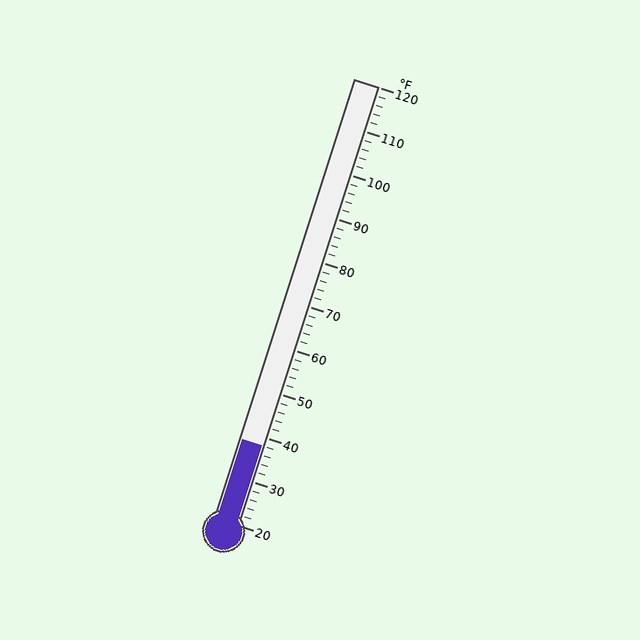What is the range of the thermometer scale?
The thermometer scale ranges from 20°F to 120°F.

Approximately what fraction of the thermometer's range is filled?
The thermometer is filled to approximately 20% of its range.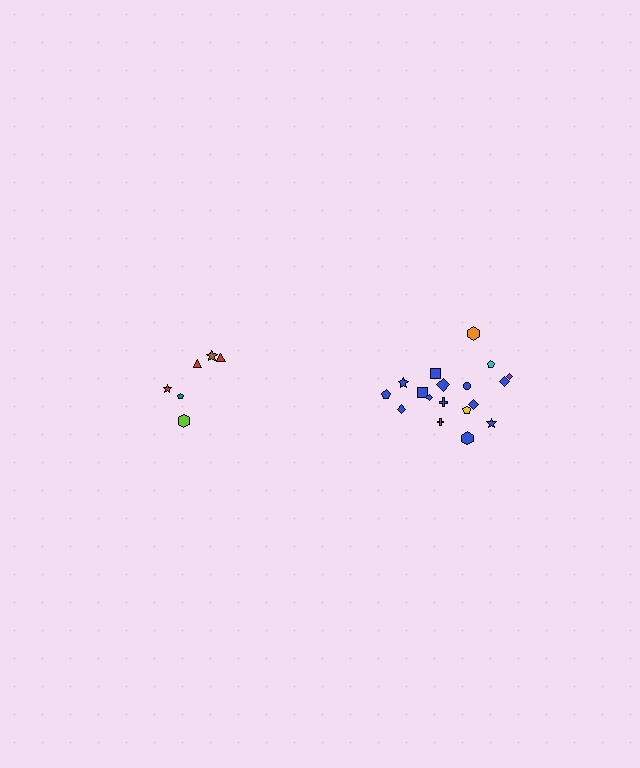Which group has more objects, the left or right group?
The right group.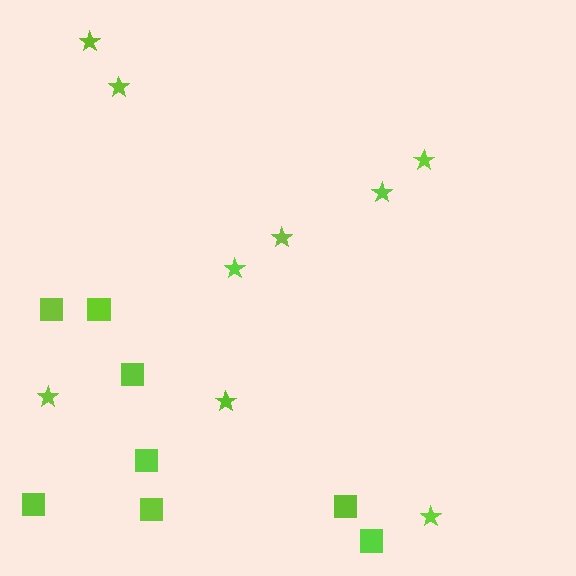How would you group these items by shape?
There are 2 groups: one group of squares (8) and one group of stars (9).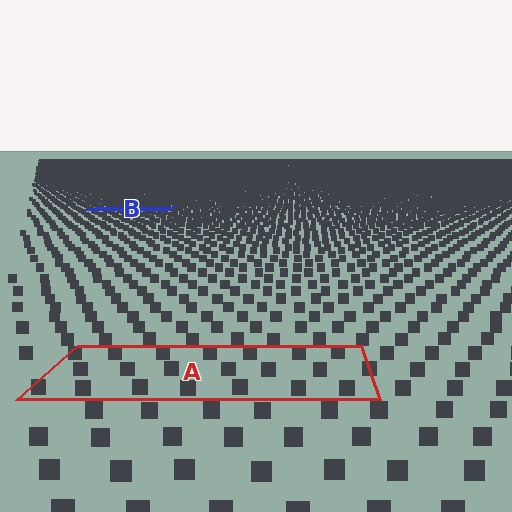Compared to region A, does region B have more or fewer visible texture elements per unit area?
Region B has more texture elements per unit area — they are packed more densely because it is farther away.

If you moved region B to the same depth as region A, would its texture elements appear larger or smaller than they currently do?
They would appear larger. At a closer depth, the same texture elements are projected at a bigger on-screen size.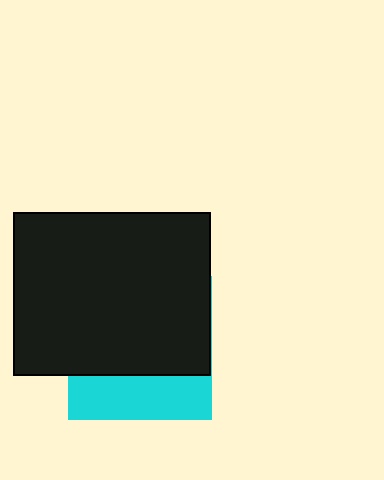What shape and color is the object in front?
The object in front is a black rectangle.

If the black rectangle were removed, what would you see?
You would see the complete cyan square.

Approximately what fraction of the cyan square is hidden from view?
Roughly 69% of the cyan square is hidden behind the black rectangle.